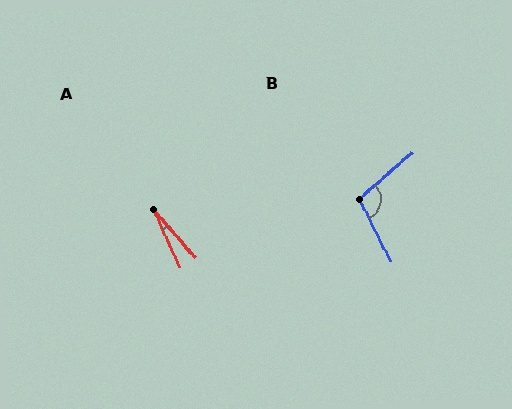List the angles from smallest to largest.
A (17°), B (105°).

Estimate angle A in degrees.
Approximately 17 degrees.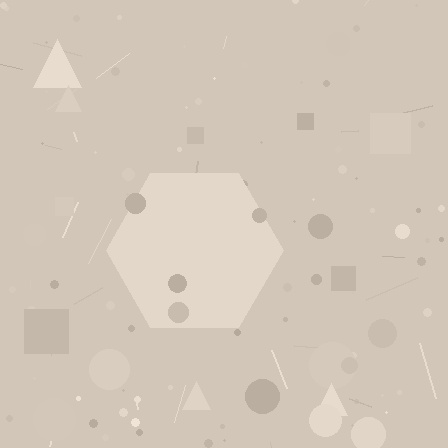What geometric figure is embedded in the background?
A hexagon is embedded in the background.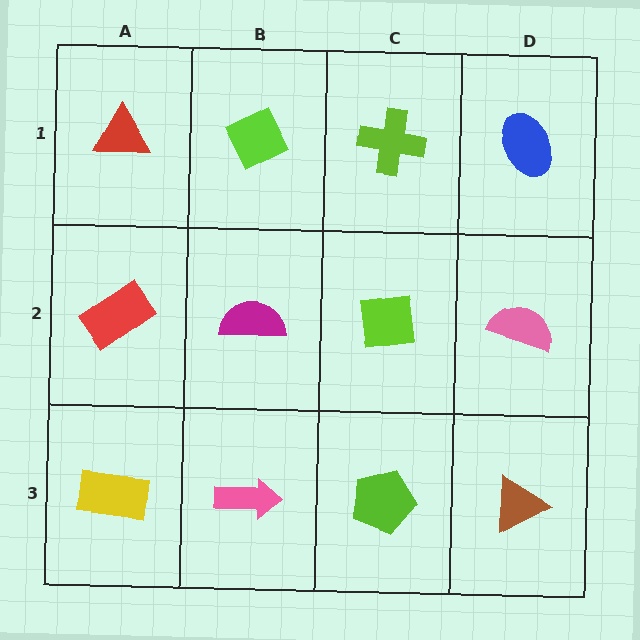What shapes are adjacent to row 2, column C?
A lime cross (row 1, column C), a lime pentagon (row 3, column C), a magenta semicircle (row 2, column B), a pink semicircle (row 2, column D).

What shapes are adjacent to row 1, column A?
A red rectangle (row 2, column A), a lime diamond (row 1, column B).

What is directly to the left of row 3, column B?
A yellow rectangle.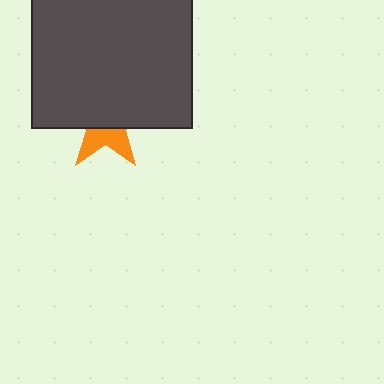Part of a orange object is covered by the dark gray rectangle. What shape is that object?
It is a star.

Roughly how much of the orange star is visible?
A small part of it is visible (roughly 37%).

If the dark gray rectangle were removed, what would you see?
You would see the complete orange star.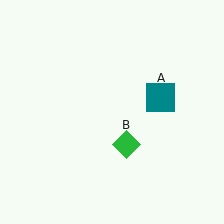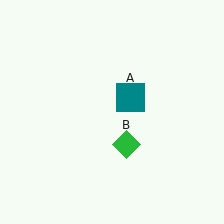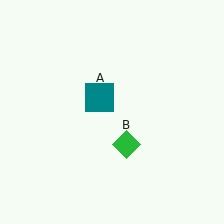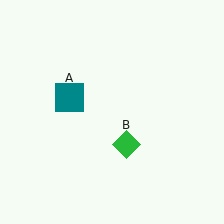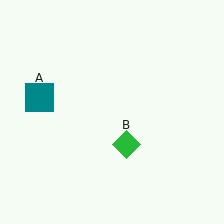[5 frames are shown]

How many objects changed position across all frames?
1 object changed position: teal square (object A).